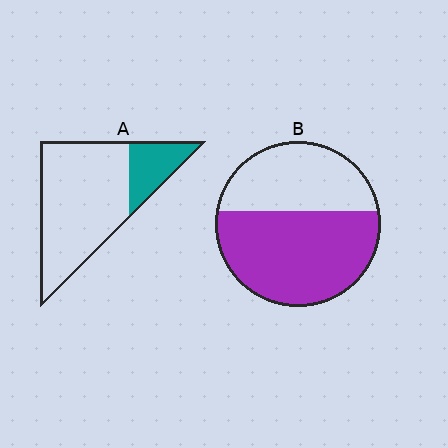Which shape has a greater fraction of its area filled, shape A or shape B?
Shape B.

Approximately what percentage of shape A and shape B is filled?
A is approximately 20% and B is approximately 60%.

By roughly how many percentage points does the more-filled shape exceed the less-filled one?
By roughly 40 percentage points (B over A).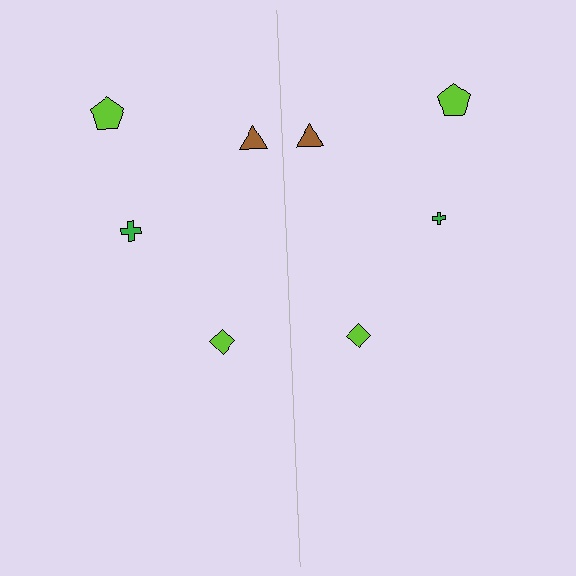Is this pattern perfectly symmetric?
No, the pattern is not perfectly symmetric. The green cross on the right side has a different size than its mirror counterpart.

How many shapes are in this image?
There are 8 shapes in this image.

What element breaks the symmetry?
The green cross on the right side has a different size than its mirror counterpart.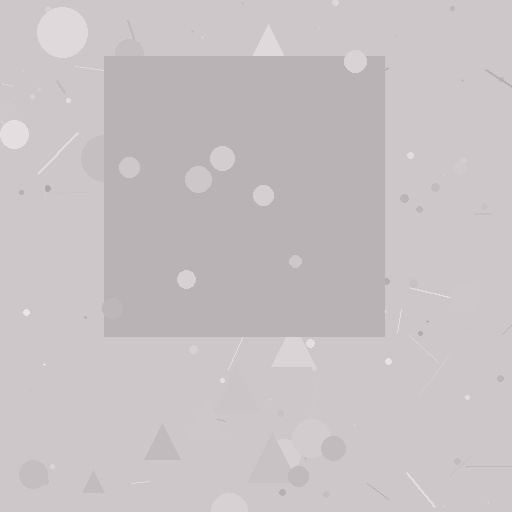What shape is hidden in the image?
A square is hidden in the image.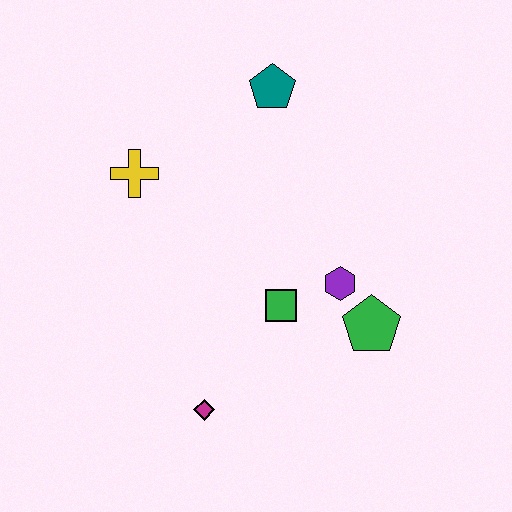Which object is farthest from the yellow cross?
The green pentagon is farthest from the yellow cross.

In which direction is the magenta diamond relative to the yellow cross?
The magenta diamond is below the yellow cross.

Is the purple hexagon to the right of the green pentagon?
No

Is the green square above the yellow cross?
No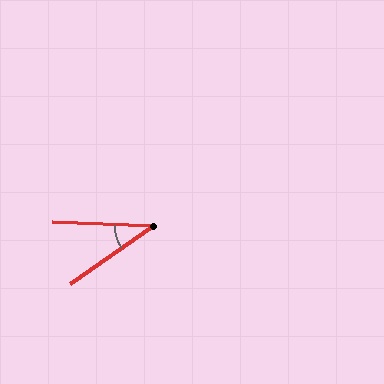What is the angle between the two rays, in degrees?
Approximately 37 degrees.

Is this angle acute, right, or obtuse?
It is acute.